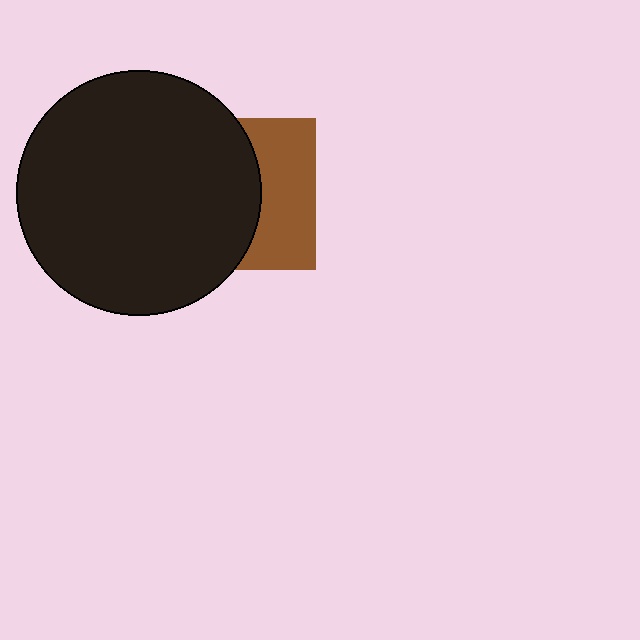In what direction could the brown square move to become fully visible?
The brown square could move right. That would shift it out from behind the black circle entirely.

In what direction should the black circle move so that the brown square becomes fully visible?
The black circle should move left. That is the shortest direction to clear the overlap and leave the brown square fully visible.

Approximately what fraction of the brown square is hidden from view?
Roughly 59% of the brown square is hidden behind the black circle.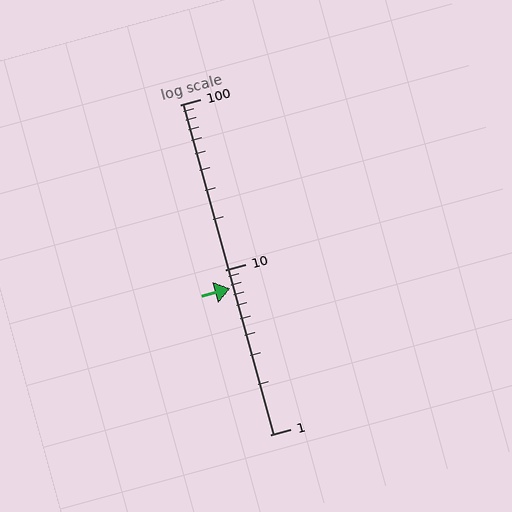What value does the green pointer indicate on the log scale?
The pointer indicates approximately 7.7.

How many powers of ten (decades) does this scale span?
The scale spans 2 decades, from 1 to 100.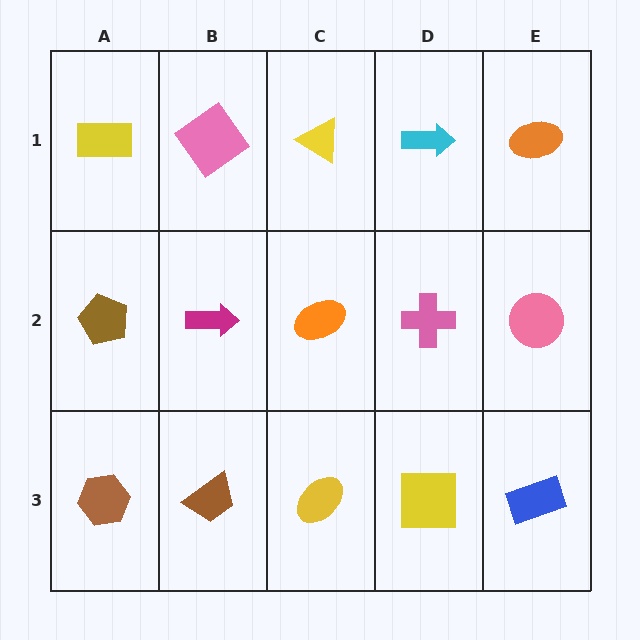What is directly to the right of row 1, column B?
A yellow triangle.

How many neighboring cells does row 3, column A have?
2.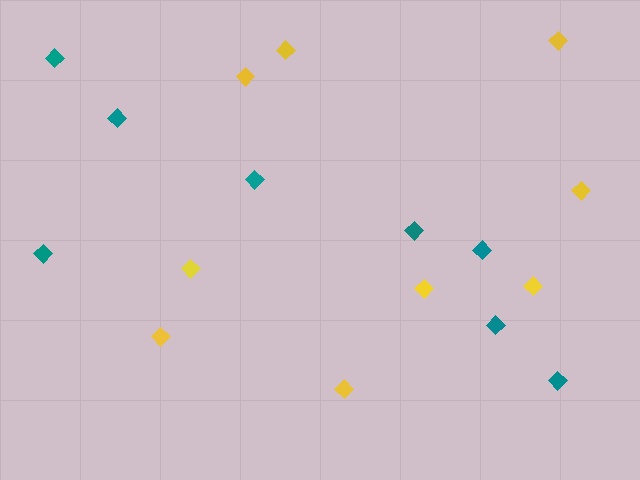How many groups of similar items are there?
There are 2 groups: one group of teal diamonds (8) and one group of yellow diamonds (9).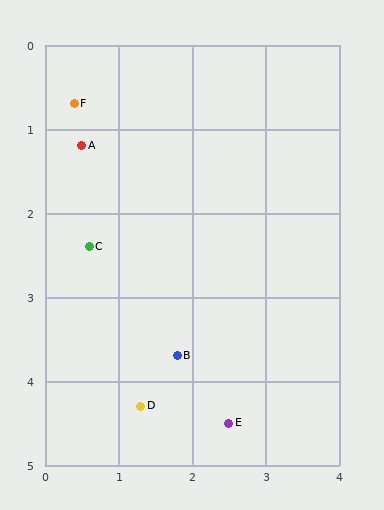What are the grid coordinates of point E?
Point E is at approximately (2.5, 4.5).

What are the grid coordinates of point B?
Point B is at approximately (1.8, 3.7).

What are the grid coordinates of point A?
Point A is at approximately (0.5, 1.2).